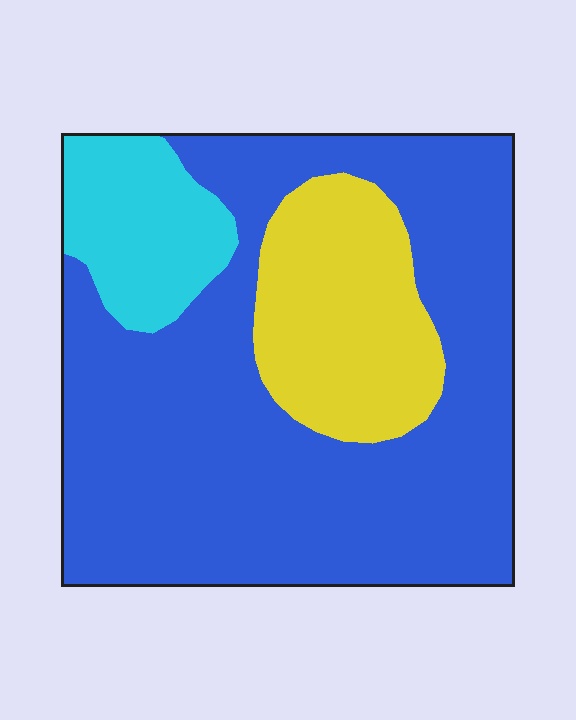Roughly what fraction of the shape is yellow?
Yellow takes up between a sixth and a third of the shape.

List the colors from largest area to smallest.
From largest to smallest: blue, yellow, cyan.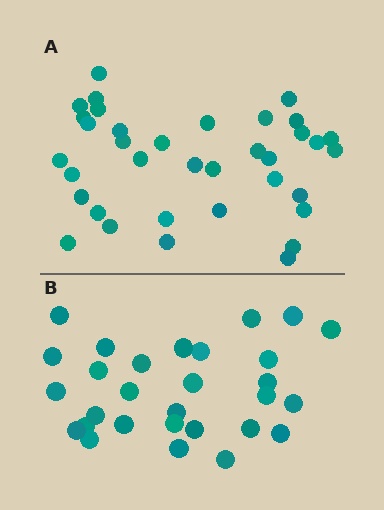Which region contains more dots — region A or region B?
Region A (the top region) has more dots.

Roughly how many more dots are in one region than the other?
Region A has roughly 8 or so more dots than region B.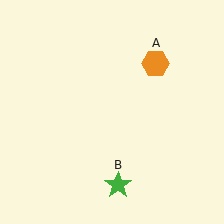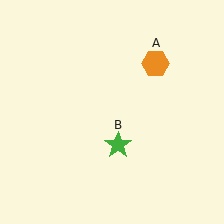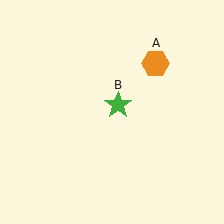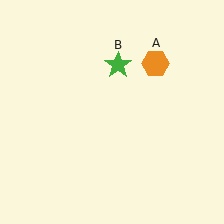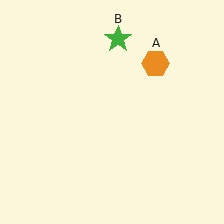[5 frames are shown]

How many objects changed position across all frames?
1 object changed position: green star (object B).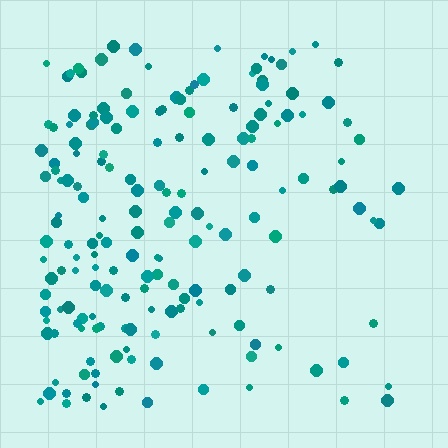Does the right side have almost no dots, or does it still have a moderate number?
Still a moderate number, just noticeably fewer than the left.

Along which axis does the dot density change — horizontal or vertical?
Horizontal.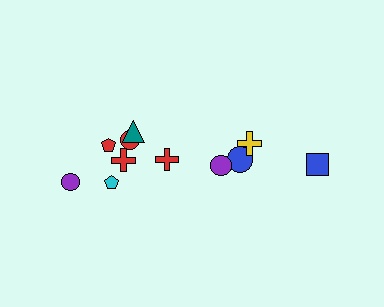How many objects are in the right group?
There are 4 objects.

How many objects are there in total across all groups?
There are 11 objects.